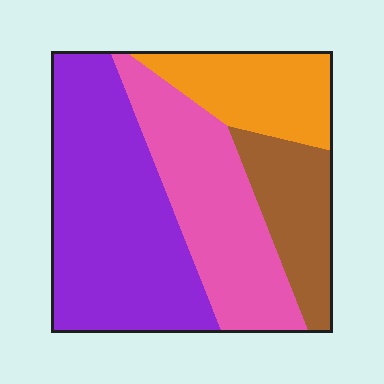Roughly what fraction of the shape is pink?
Pink takes up about one quarter (1/4) of the shape.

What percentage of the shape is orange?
Orange takes up about one sixth (1/6) of the shape.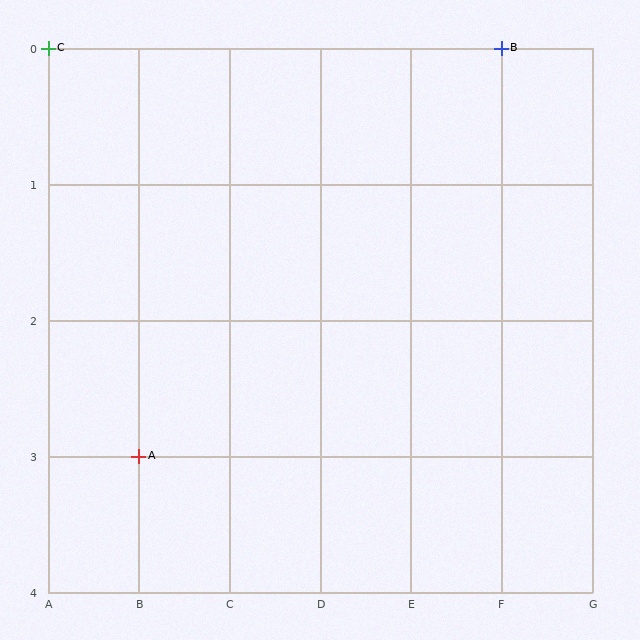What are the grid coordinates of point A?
Point A is at grid coordinates (B, 3).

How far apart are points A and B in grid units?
Points A and B are 4 columns and 3 rows apart (about 5.0 grid units diagonally).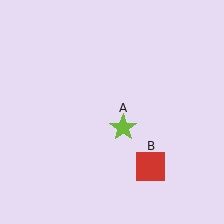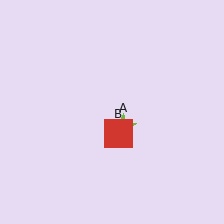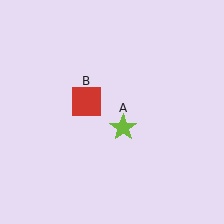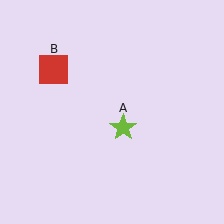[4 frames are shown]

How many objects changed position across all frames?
1 object changed position: red square (object B).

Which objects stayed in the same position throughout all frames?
Lime star (object A) remained stationary.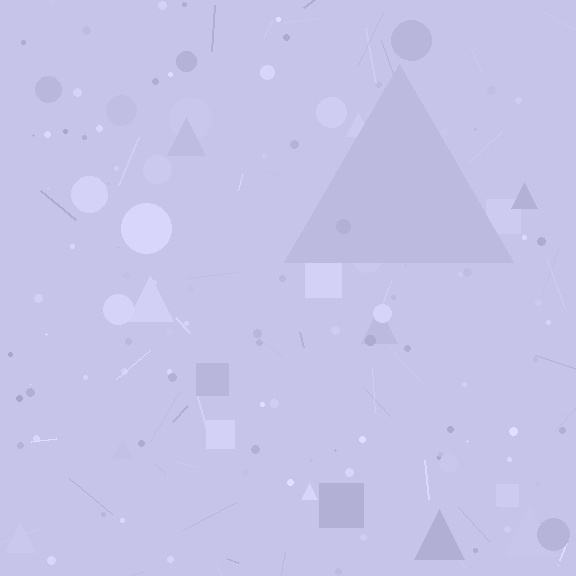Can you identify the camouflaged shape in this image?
The camouflaged shape is a triangle.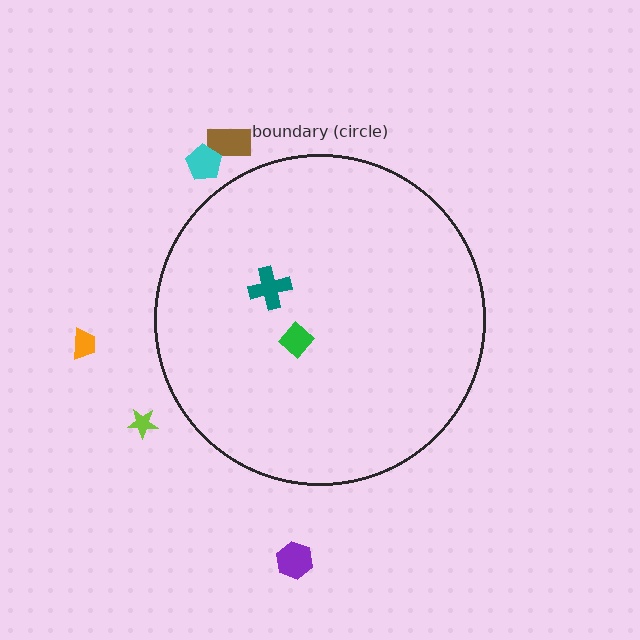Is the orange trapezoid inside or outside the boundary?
Outside.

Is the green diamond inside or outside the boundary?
Inside.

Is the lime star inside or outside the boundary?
Outside.